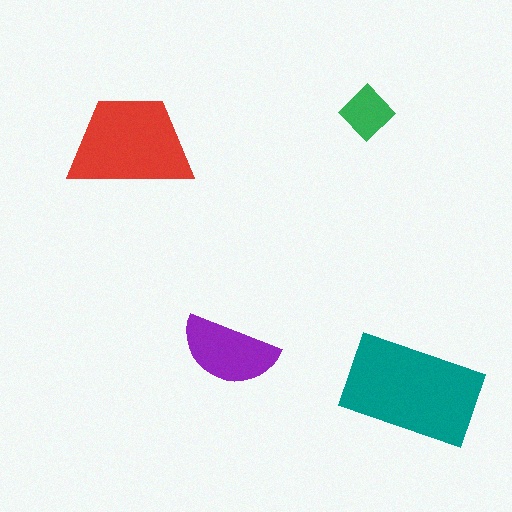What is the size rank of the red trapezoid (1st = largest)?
2nd.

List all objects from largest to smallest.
The teal rectangle, the red trapezoid, the purple semicircle, the green diamond.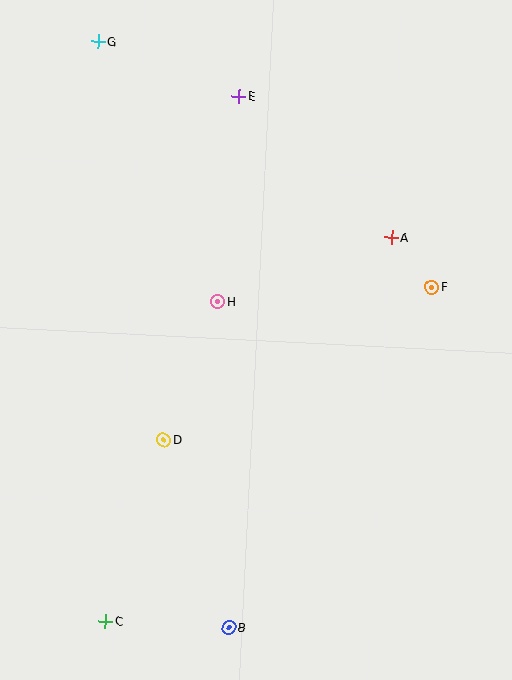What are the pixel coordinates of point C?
Point C is at (105, 621).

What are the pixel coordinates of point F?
Point F is at (432, 287).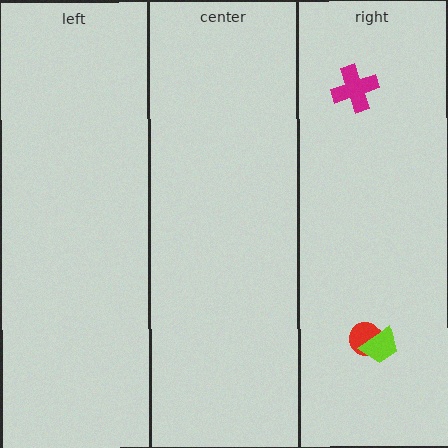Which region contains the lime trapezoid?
The right region.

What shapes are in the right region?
The magenta cross, the red circle, the lime trapezoid.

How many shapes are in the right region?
3.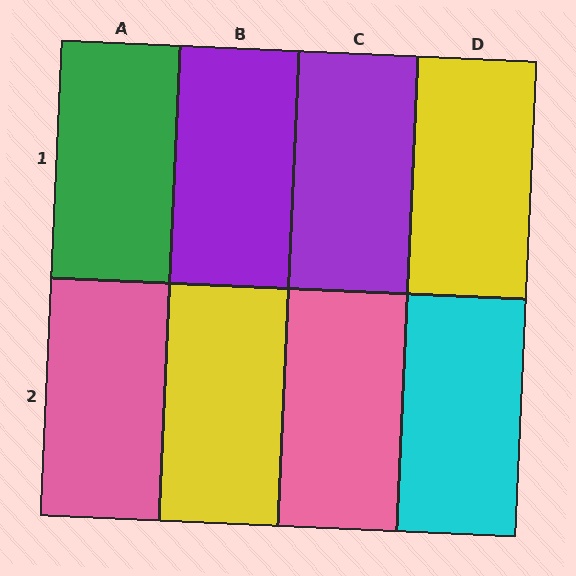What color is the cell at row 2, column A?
Pink.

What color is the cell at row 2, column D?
Cyan.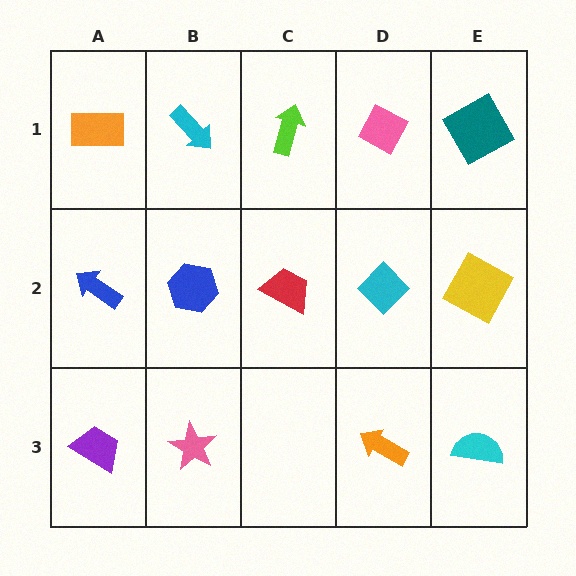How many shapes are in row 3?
4 shapes.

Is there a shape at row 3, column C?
No, that cell is empty.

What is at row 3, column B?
A pink star.